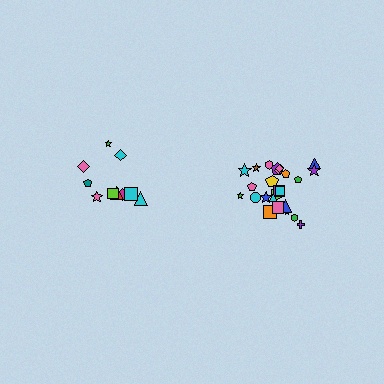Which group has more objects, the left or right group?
The right group.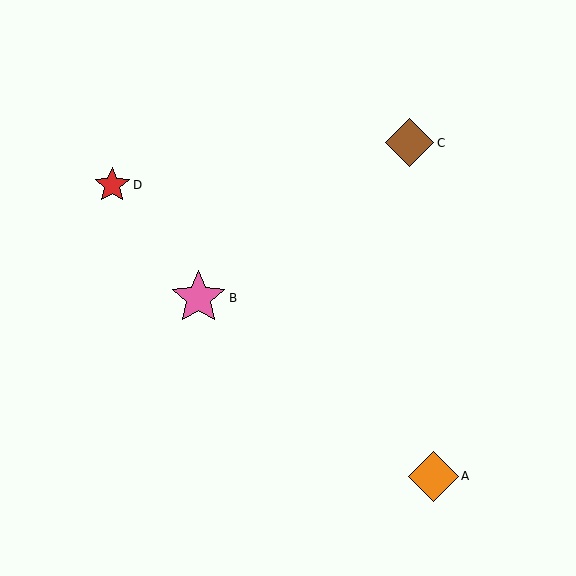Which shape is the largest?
The pink star (labeled B) is the largest.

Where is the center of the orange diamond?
The center of the orange diamond is at (433, 476).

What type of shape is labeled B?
Shape B is a pink star.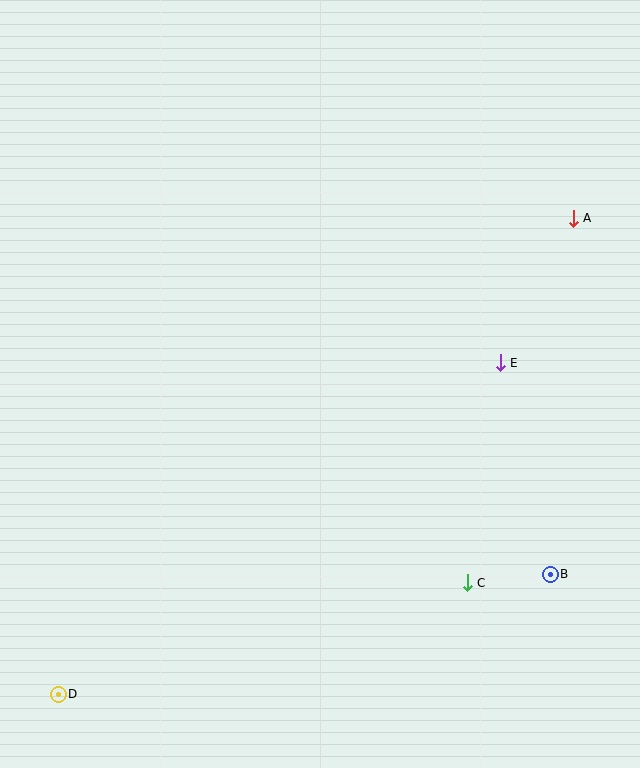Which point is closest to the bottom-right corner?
Point B is closest to the bottom-right corner.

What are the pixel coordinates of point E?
Point E is at (500, 363).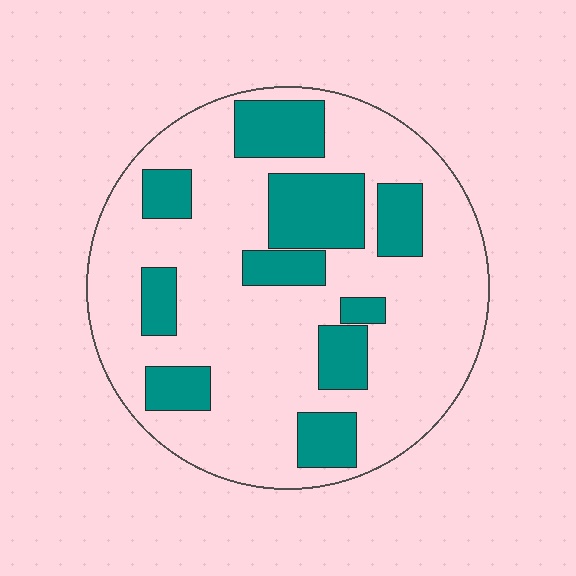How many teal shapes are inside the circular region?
10.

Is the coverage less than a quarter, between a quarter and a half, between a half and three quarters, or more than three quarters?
Between a quarter and a half.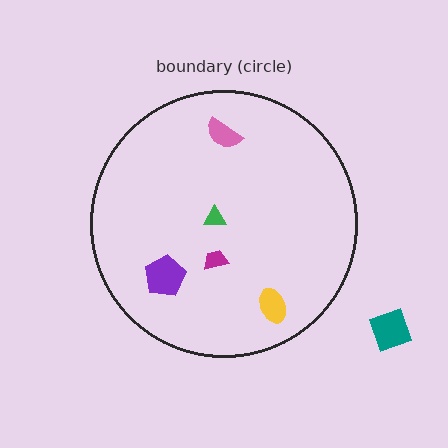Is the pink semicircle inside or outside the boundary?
Inside.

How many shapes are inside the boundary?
5 inside, 1 outside.